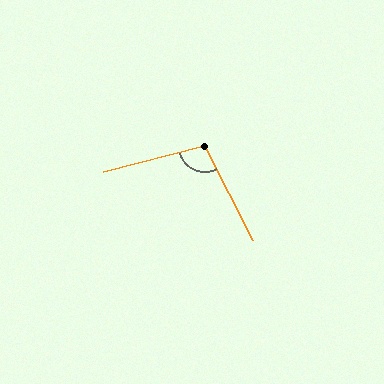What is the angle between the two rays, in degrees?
Approximately 103 degrees.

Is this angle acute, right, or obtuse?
It is obtuse.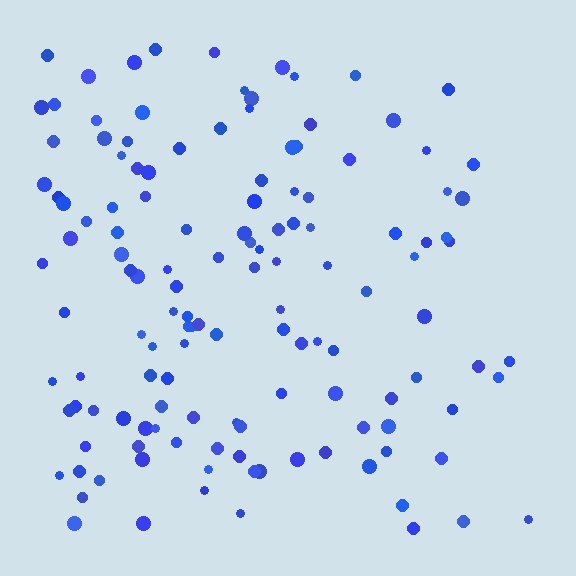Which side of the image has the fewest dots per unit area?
The right.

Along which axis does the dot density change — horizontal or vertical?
Horizontal.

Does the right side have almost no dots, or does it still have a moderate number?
Still a moderate number, just noticeably fewer than the left.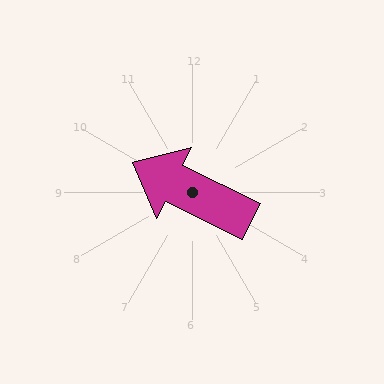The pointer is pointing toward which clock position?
Roughly 10 o'clock.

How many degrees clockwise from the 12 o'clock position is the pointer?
Approximately 296 degrees.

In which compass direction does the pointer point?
Northwest.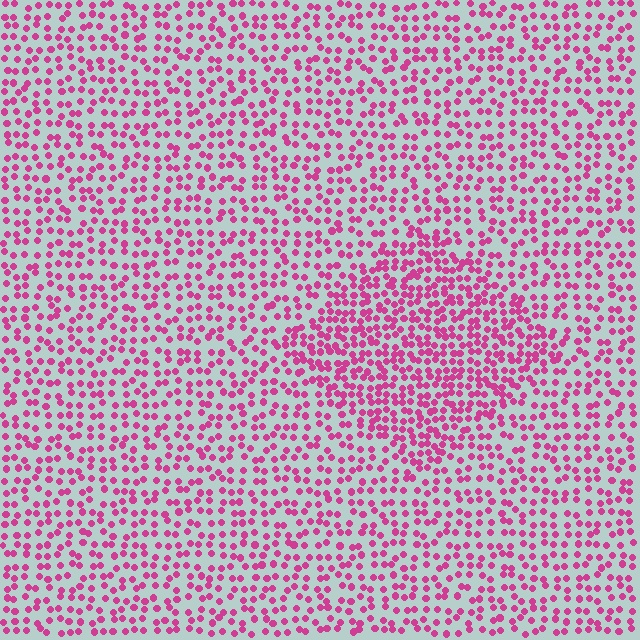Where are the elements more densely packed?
The elements are more densely packed inside the diamond boundary.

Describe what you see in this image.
The image contains small magenta elements arranged at two different densities. A diamond-shaped region is visible where the elements are more densely packed than the surrounding area.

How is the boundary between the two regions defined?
The boundary is defined by a change in element density (approximately 1.7x ratio). All elements are the same color, size, and shape.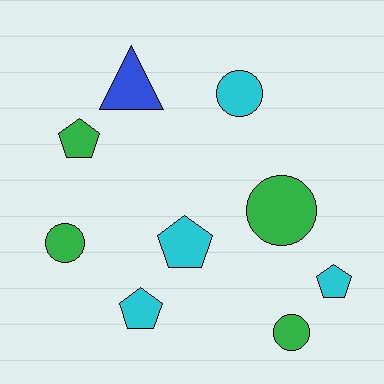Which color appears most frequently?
Green, with 4 objects.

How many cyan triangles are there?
There are no cyan triangles.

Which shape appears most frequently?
Pentagon, with 4 objects.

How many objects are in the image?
There are 9 objects.